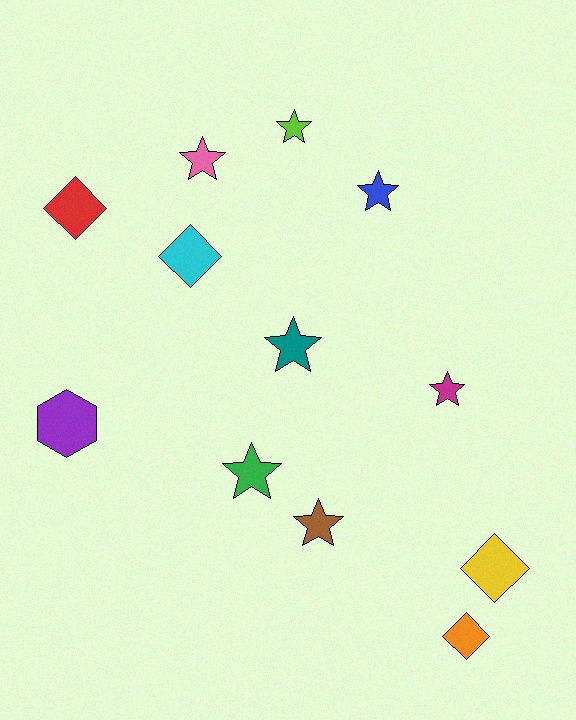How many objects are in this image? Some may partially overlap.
There are 12 objects.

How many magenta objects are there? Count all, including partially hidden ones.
There is 1 magenta object.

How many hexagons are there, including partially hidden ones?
There is 1 hexagon.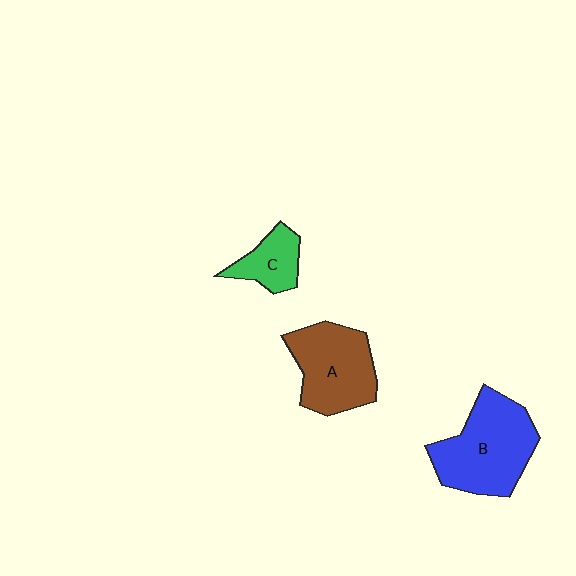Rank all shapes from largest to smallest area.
From largest to smallest: B (blue), A (brown), C (green).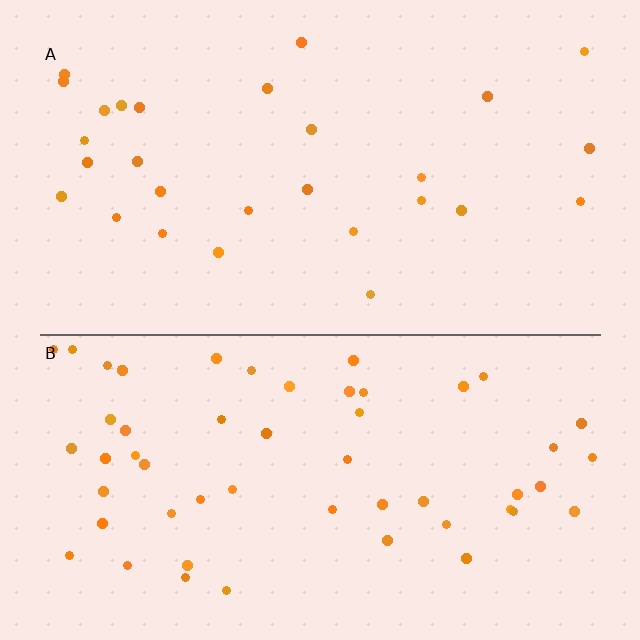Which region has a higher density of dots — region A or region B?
B (the bottom).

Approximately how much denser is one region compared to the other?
Approximately 1.9× — region B over region A.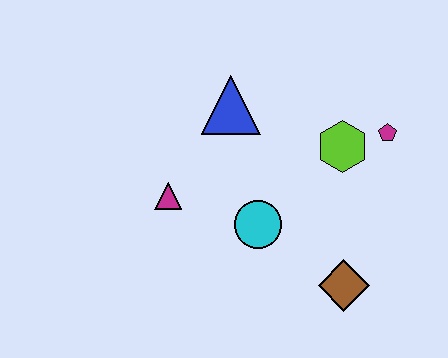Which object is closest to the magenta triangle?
The cyan circle is closest to the magenta triangle.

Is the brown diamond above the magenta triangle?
No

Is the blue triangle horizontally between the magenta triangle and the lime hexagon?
Yes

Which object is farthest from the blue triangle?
The brown diamond is farthest from the blue triangle.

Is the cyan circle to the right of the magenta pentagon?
No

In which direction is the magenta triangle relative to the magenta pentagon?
The magenta triangle is to the left of the magenta pentagon.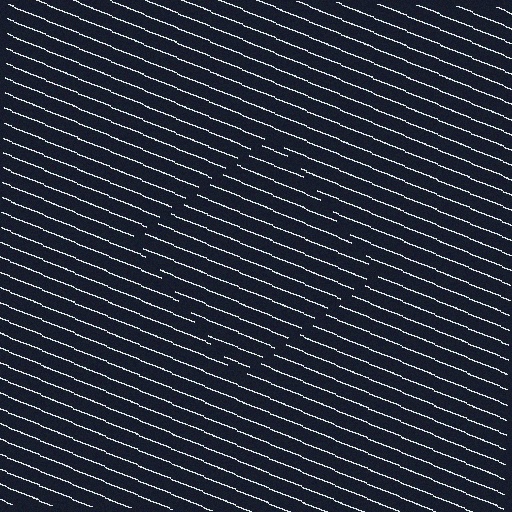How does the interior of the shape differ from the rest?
The interior of the shape contains the same grating, shifted by half a period — the contour is defined by the phase discontinuity where line-ends from the inner and outer gratings abut.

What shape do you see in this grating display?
An illusory square. The interior of the shape contains the same grating, shifted by half a period — the contour is defined by the phase discontinuity where line-ends from the inner and outer gratings abut.